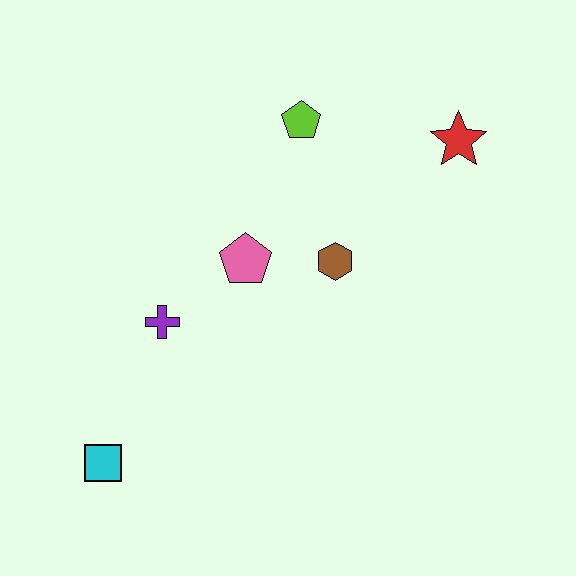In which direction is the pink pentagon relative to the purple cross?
The pink pentagon is to the right of the purple cross.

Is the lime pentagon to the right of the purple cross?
Yes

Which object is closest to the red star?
The lime pentagon is closest to the red star.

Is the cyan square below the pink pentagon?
Yes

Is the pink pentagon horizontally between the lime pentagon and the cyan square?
Yes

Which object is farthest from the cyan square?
The red star is farthest from the cyan square.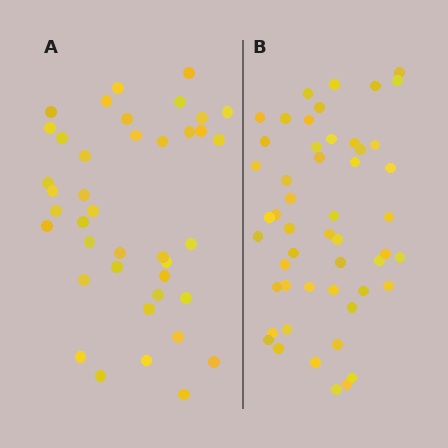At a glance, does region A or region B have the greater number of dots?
Region B (the right region) has more dots.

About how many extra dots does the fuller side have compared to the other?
Region B has roughly 12 or so more dots than region A.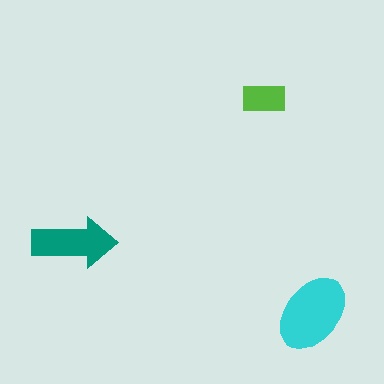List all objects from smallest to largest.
The lime rectangle, the teal arrow, the cyan ellipse.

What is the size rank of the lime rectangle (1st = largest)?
3rd.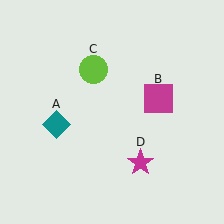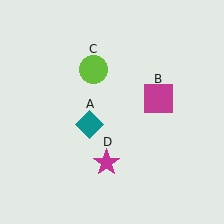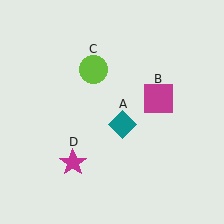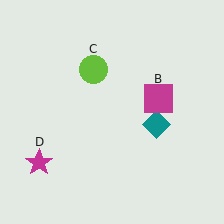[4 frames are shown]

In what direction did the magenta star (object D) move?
The magenta star (object D) moved left.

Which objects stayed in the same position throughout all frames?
Magenta square (object B) and lime circle (object C) remained stationary.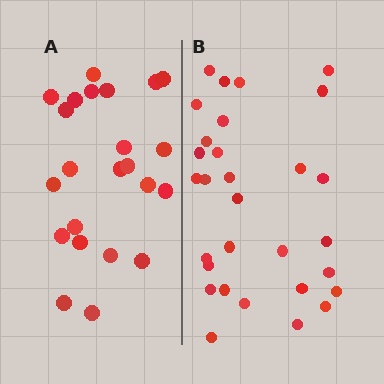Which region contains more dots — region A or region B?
Region B (the right region) has more dots.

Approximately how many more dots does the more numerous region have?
Region B has roughly 8 or so more dots than region A.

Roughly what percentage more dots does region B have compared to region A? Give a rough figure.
About 30% more.